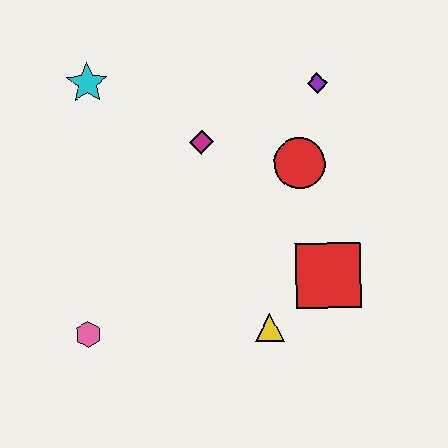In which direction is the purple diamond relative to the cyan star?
The purple diamond is to the right of the cyan star.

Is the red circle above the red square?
Yes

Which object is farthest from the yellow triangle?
The cyan star is farthest from the yellow triangle.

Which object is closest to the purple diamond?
The red circle is closest to the purple diamond.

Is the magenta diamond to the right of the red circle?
No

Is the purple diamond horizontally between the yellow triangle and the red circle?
No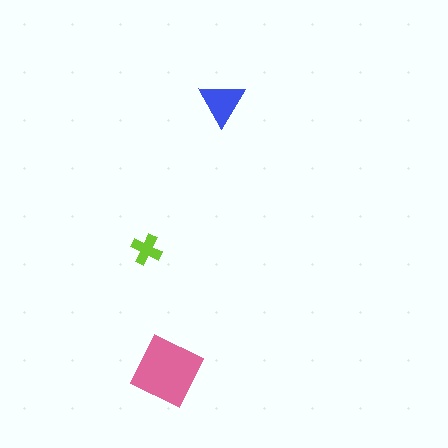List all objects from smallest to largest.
The lime cross, the blue triangle, the pink diamond.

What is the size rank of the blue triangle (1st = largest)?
2nd.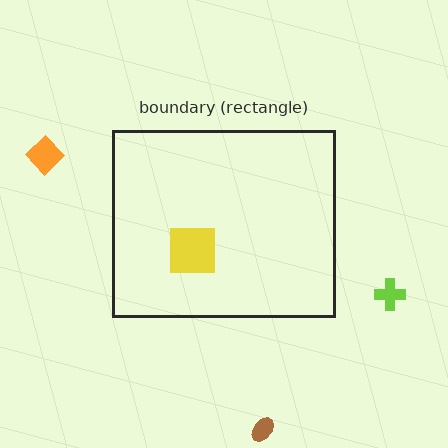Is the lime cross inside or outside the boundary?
Outside.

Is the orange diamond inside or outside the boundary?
Outside.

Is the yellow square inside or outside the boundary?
Inside.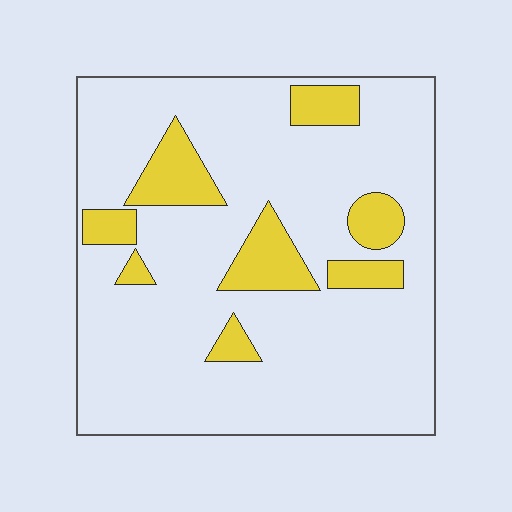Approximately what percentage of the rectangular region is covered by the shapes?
Approximately 15%.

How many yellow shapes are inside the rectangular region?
8.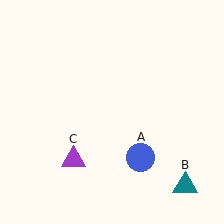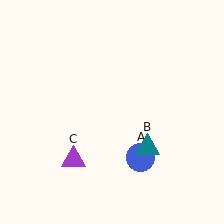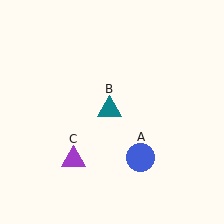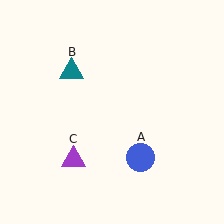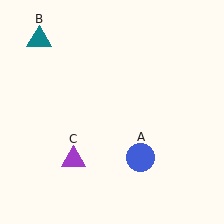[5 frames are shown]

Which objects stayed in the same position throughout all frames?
Blue circle (object A) and purple triangle (object C) remained stationary.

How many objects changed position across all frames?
1 object changed position: teal triangle (object B).